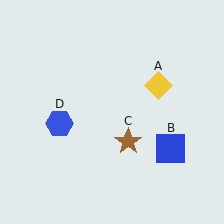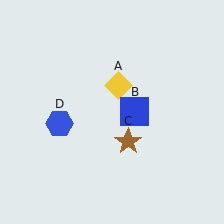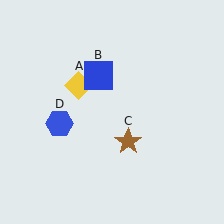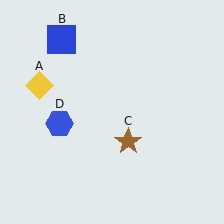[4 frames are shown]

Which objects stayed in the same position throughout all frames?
Brown star (object C) and blue hexagon (object D) remained stationary.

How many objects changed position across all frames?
2 objects changed position: yellow diamond (object A), blue square (object B).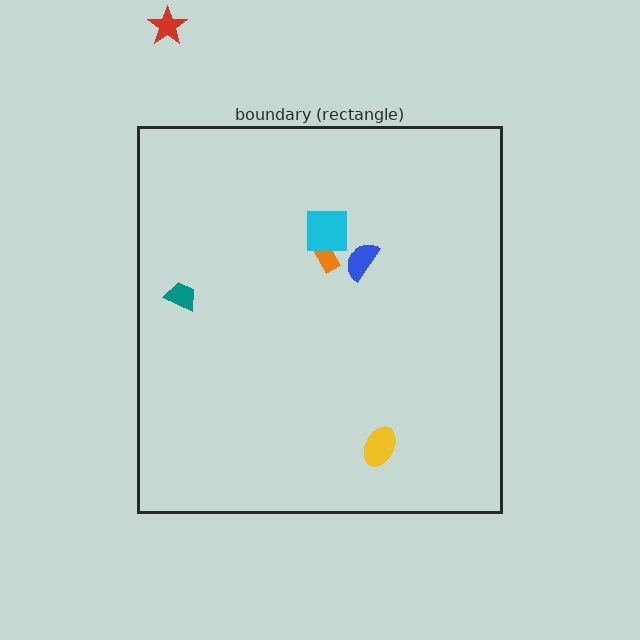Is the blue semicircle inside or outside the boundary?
Inside.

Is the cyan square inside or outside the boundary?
Inside.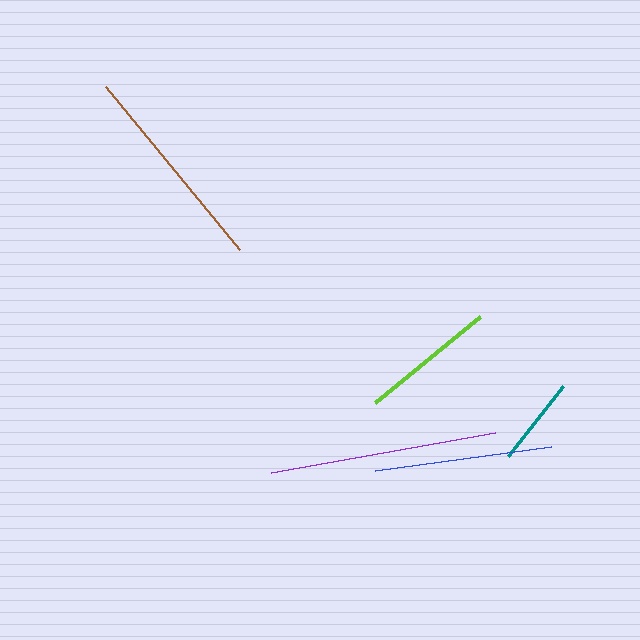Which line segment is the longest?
The purple line is the longest at approximately 227 pixels.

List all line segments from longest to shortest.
From longest to shortest: purple, brown, blue, lime, teal.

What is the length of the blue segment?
The blue segment is approximately 178 pixels long.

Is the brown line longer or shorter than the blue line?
The brown line is longer than the blue line.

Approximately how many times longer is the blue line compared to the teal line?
The blue line is approximately 2.0 times the length of the teal line.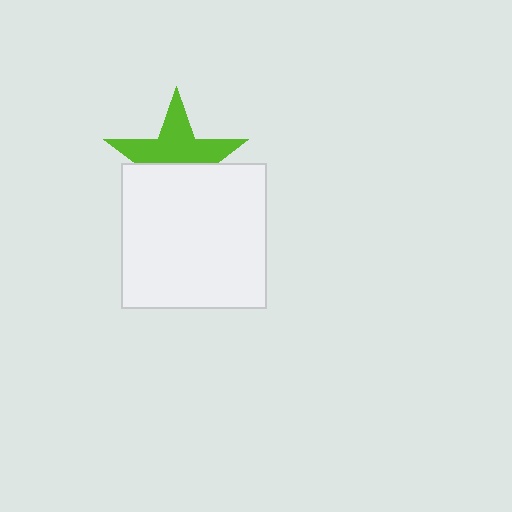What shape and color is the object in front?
The object in front is a white square.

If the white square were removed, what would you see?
You would see the complete lime star.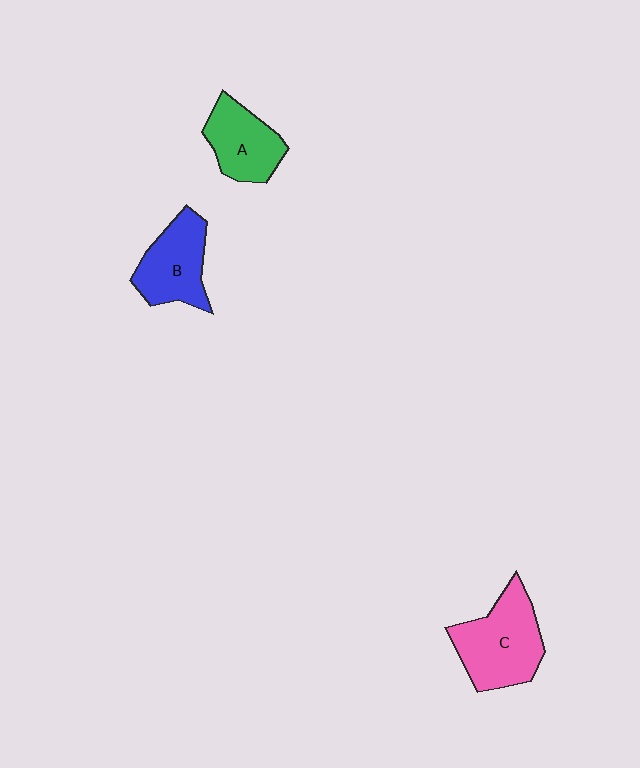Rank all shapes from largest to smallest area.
From largest to smallest: C (pink), B (blue), A (green).